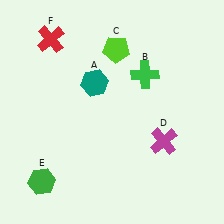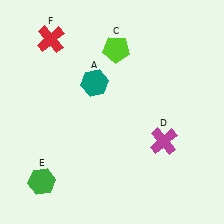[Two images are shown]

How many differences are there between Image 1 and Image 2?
There is 1 difference between the two images.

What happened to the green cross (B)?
The green cross (B) was removed in Image 2. It was in the top-right area of Image 1.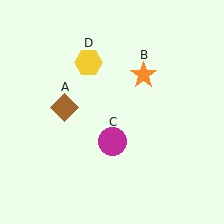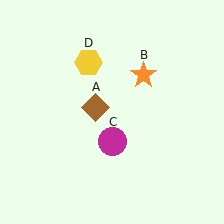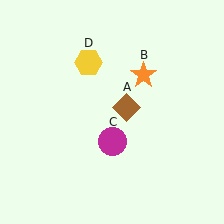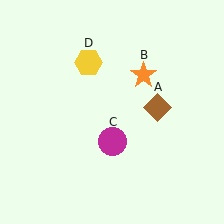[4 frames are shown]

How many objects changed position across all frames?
1 object changed position: brown diamond (object A).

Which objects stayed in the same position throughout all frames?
Orange star (object B) and magenta circle (object C) and yellow hexagon (object D) remained stationary.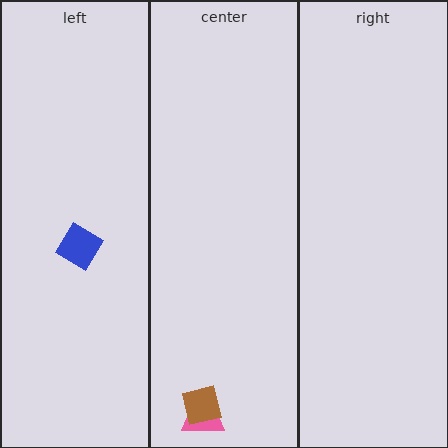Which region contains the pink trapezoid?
The center region.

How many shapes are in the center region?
2.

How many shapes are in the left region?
1.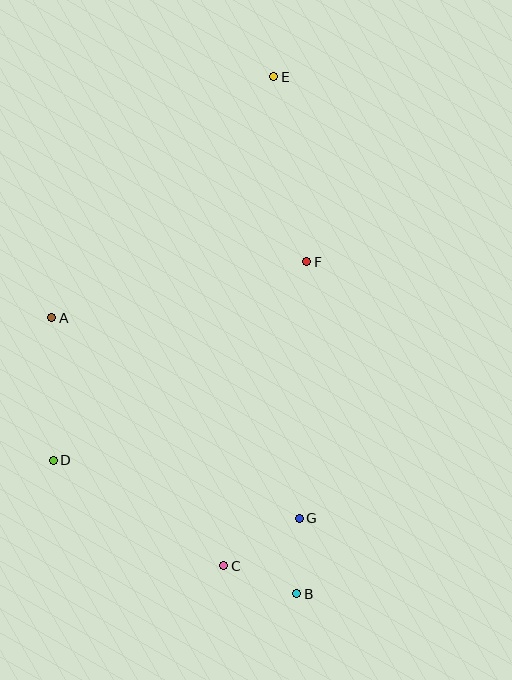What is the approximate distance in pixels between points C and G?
The distance between C and G is approximately 89 pixels.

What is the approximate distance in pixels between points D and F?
The distance between D and F is approximately 322 pixels.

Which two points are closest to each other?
Points B and G are closest to each other.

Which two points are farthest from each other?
Points B and E are farthest from each other.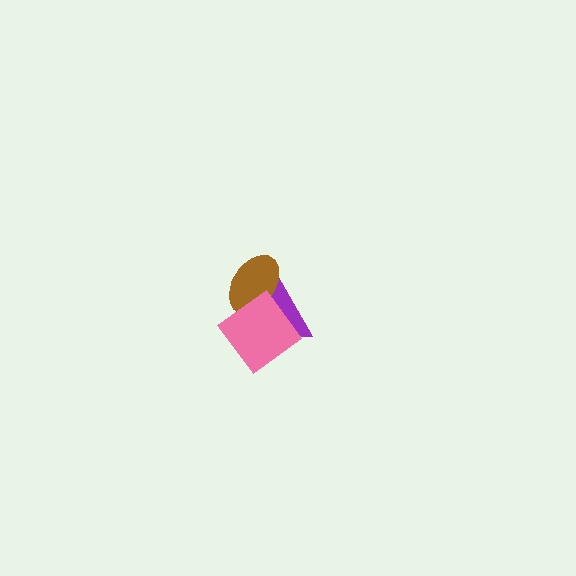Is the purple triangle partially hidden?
Yes, it is partially covered by another shape.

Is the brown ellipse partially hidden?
Yes, it is partially covered by another shape.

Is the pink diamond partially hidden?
No, no other shape covers it.